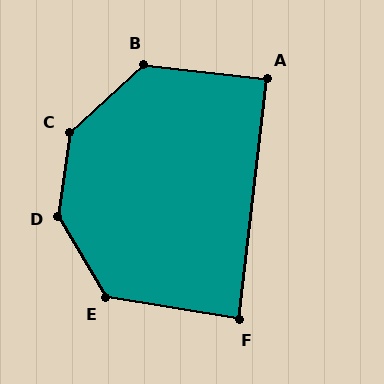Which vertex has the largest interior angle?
D, at approximately 142 degrees.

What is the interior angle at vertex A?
Approximately 90 degrees (approximately right).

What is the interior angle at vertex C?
Approximately 140 degrees (obtuse).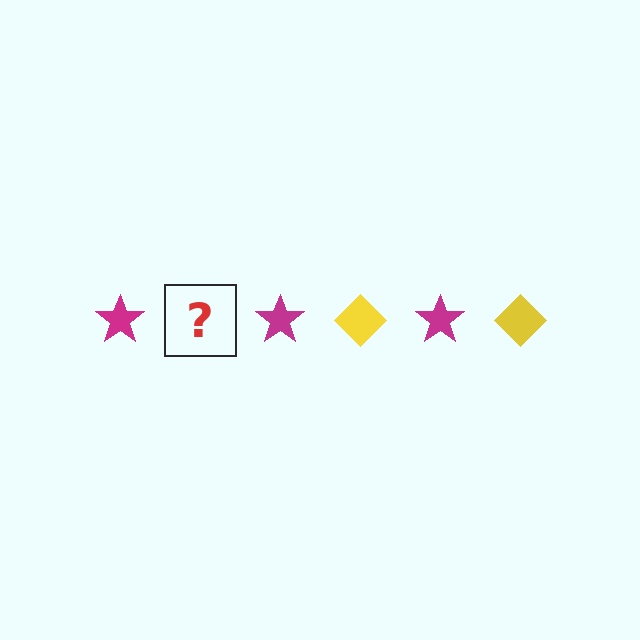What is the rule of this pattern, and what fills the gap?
The rule is that the pattern alternates between magenta star and yellow diamond. The gap should be filled with a yellow diamond.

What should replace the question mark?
The question mark should be replaced with a yellow diamond.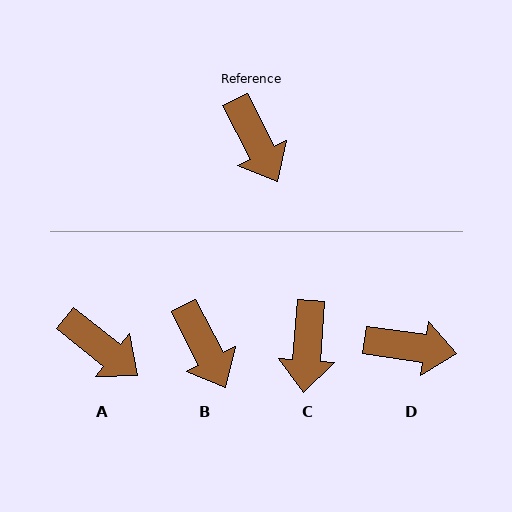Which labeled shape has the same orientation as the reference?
B.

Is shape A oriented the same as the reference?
No, it is off by about 24 degrees.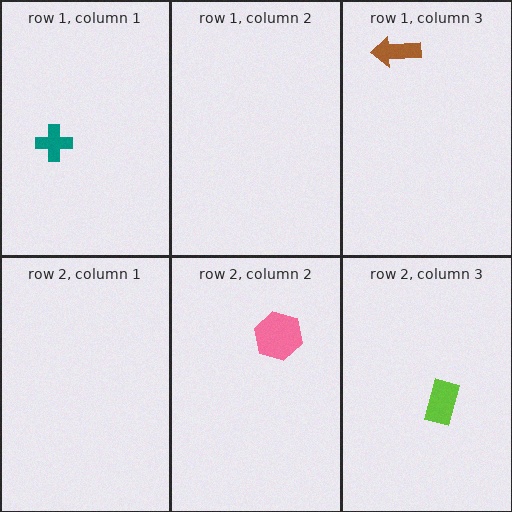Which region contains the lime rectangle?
The row 2, column 3 region.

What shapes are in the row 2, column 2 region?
The pink hexagon.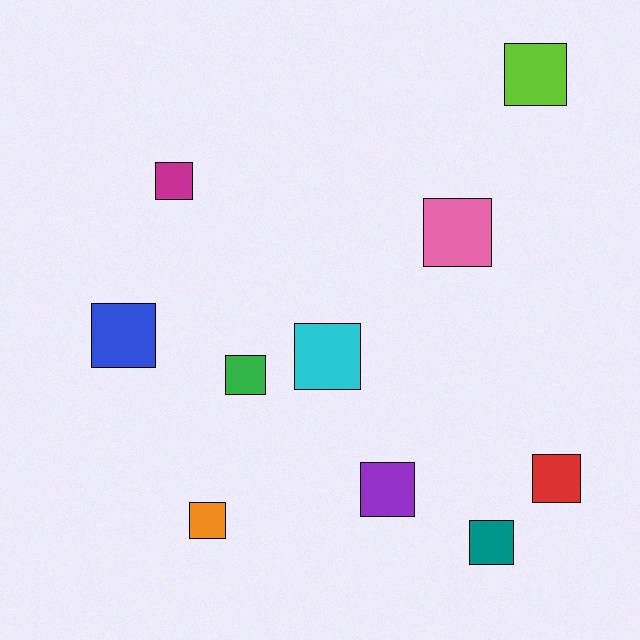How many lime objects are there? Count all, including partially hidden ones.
There is 1 lime object.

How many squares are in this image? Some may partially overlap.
There are 10 squares.